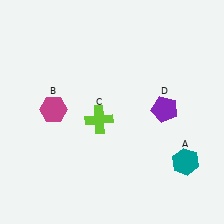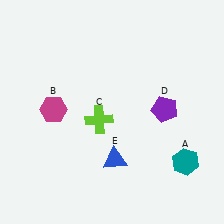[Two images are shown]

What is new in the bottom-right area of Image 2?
A blue triangle (E) was added in the bottom-right area of Image 2.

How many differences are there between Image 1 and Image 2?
There is 1 difference between the two images.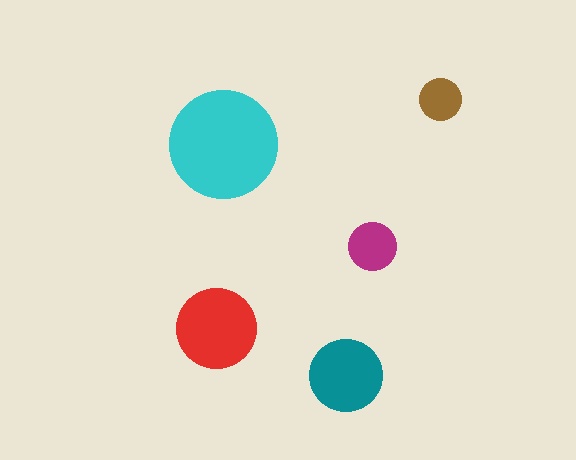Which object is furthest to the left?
The red circle is leftmost.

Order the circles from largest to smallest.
the cyan one, the red one, the teal one, the magenta one, the brown one.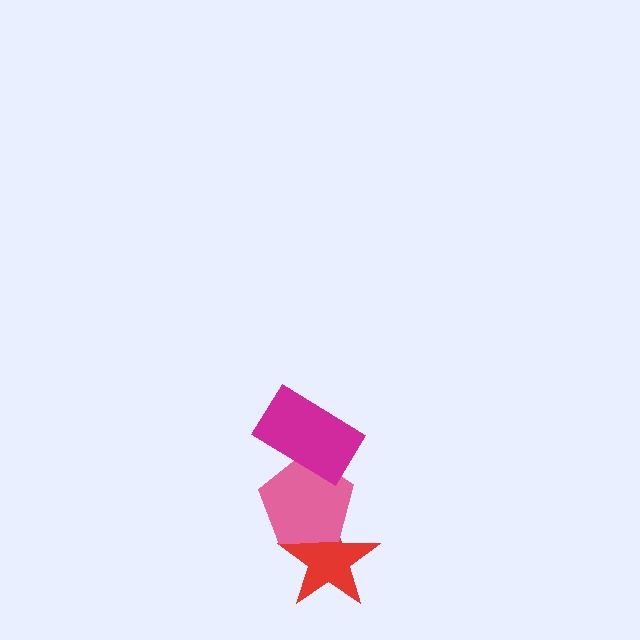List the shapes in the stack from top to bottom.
From top to bottom: the magenta rectangle, the pink pentagon, the red star.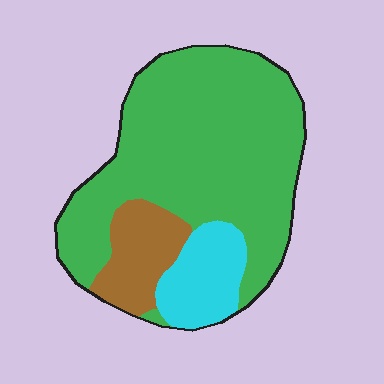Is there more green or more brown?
Green.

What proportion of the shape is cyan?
Cyan takes up about one eighth (1/8) of the shape.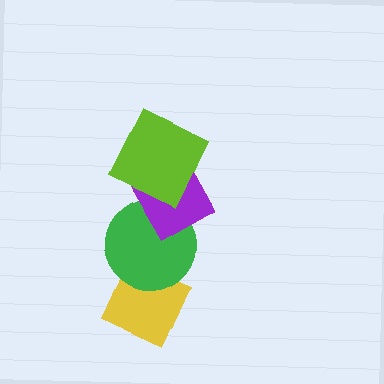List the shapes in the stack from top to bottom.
From top to bottom: the lime square, the purple diamond, the green circle, the yellow diamond.